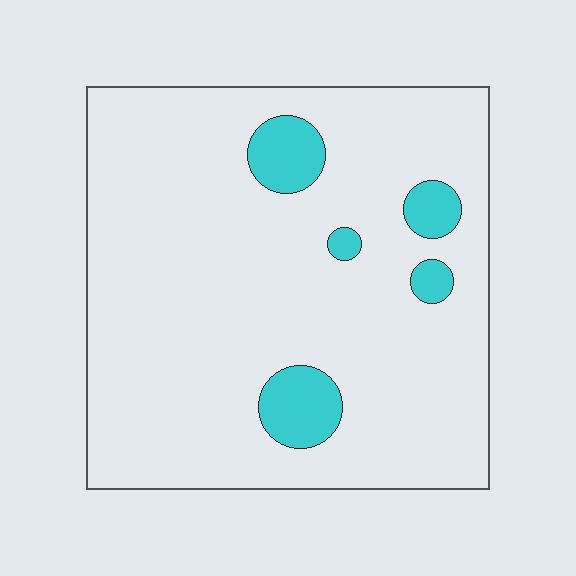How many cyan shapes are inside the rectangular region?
5.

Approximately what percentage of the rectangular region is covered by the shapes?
Approximately 10%.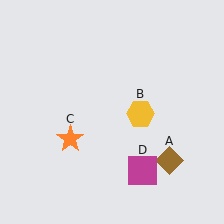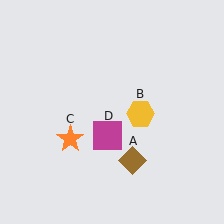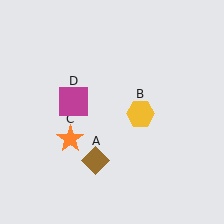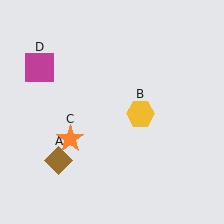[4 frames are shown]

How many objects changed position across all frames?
2 objects changed position: brown diamond (object A), magenta square (object D).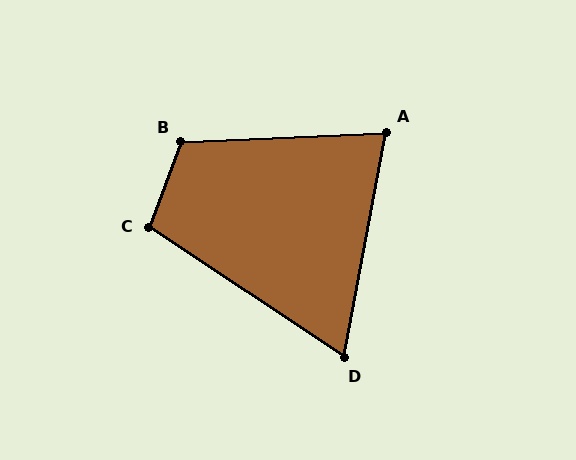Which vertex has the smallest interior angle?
D, at approximately 67 degrees.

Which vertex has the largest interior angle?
B, at approximately 113 degrees.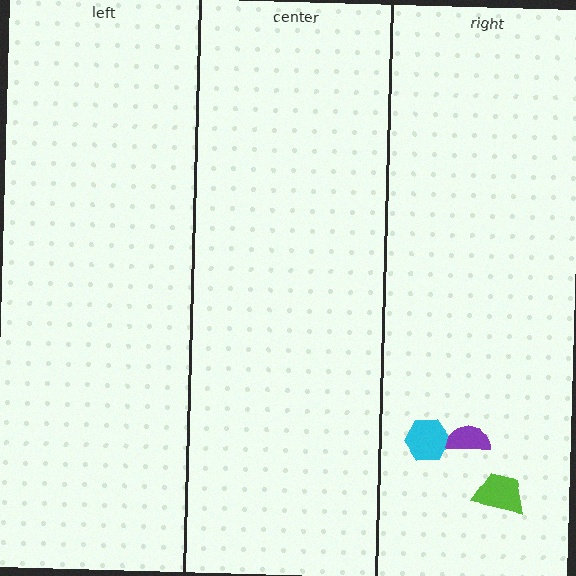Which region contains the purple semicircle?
The right region.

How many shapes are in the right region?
3.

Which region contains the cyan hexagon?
The right region.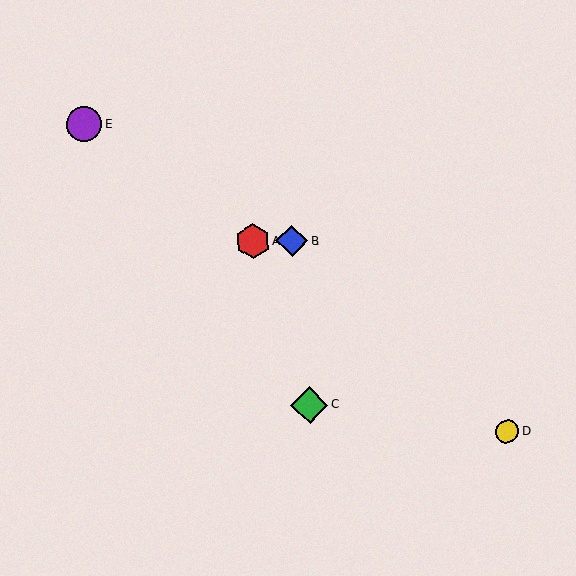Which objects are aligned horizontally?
Objects A, B are aligned horizontally.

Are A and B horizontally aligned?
Yes, both are at y≈241.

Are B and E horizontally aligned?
No, B is at y≈241 and E is at y≈124.